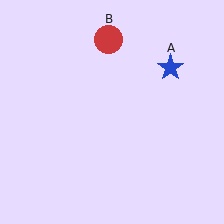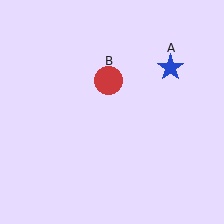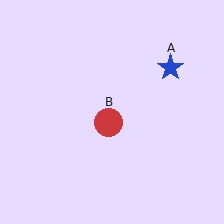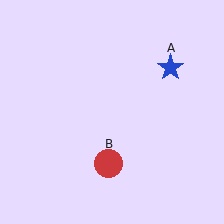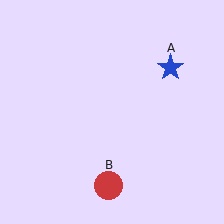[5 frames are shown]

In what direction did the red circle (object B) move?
The red circle (object B) moved down.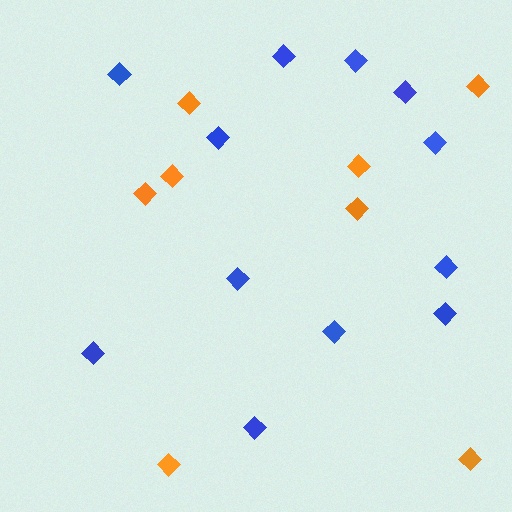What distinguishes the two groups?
There are 2 groups: one group of orange diamonds (8) and one group of blue diamonds (12).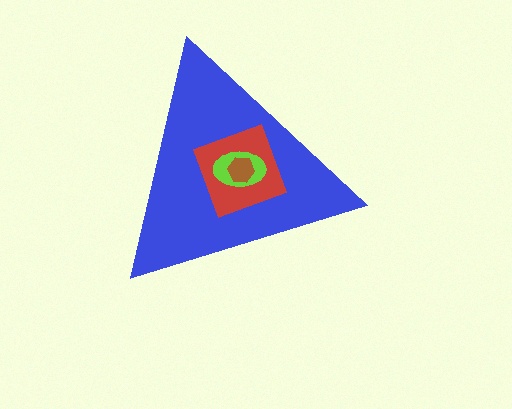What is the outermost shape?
The blue triangle.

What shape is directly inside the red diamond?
The lime ellipse.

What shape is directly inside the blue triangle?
The red diamond.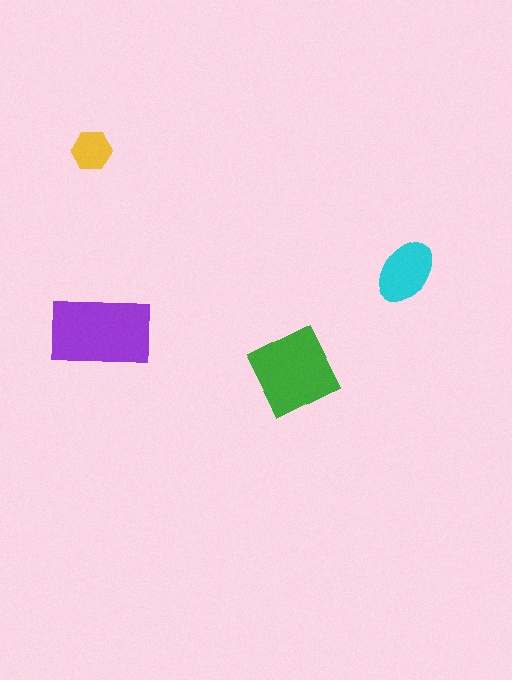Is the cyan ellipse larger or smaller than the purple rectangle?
Smaller.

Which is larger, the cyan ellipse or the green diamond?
The green diamond.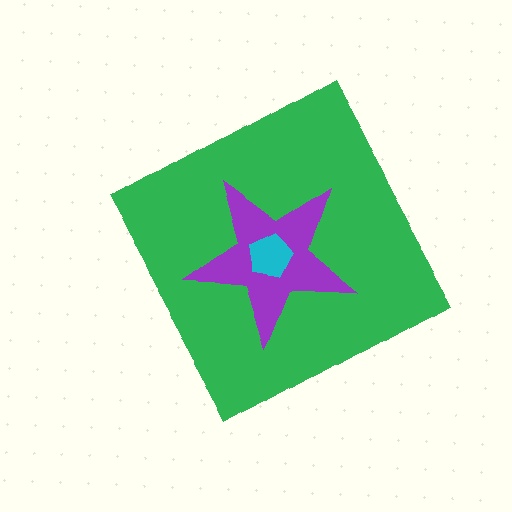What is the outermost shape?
The green diamond.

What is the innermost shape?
The cyan pentagon.